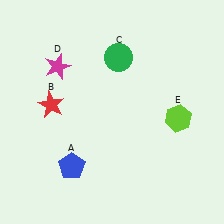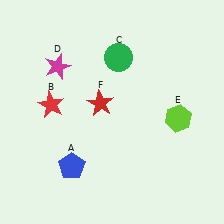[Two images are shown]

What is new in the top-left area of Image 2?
A red star (F) was added in the top-left area of Image 2.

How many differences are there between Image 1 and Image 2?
There is 1 difference between the two images.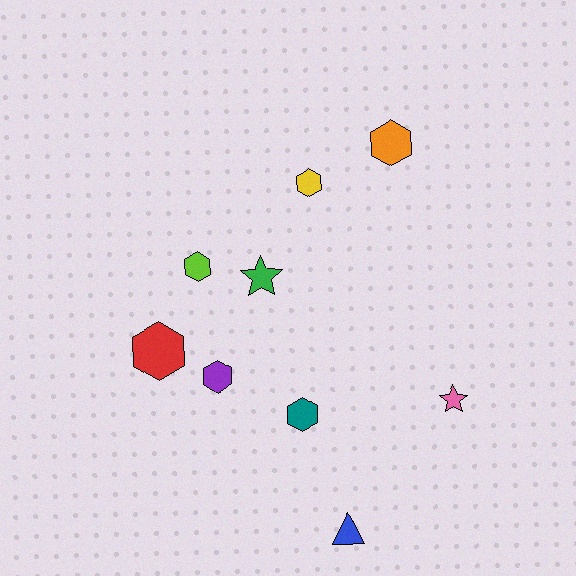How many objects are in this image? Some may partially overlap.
There are 9 objects.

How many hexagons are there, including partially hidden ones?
There are 6 hexagons.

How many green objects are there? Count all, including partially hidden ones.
There is 1 green object.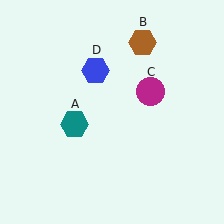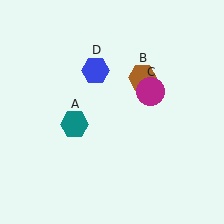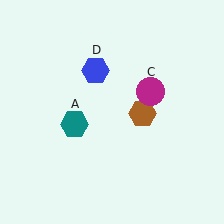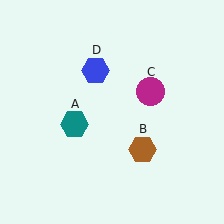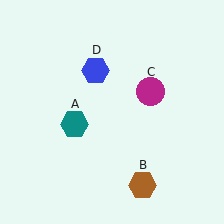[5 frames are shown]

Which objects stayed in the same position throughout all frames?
Teal hexagon (object A) and magenta circle (object C) and blue hexagon (object D) remained stationary.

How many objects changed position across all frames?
1 object changed position: brown hexagon (object B).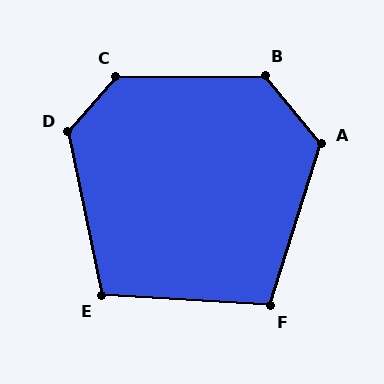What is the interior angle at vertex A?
Approximately 123 degrees (obtuse).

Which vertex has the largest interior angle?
C, at approximately 132 degrees.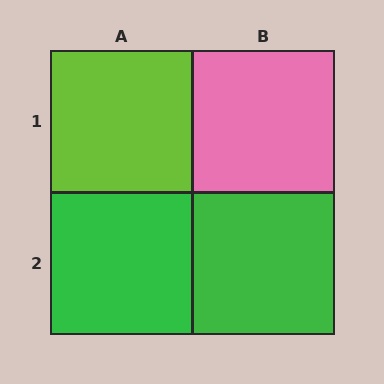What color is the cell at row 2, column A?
Green.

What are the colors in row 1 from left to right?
Lime, pink.